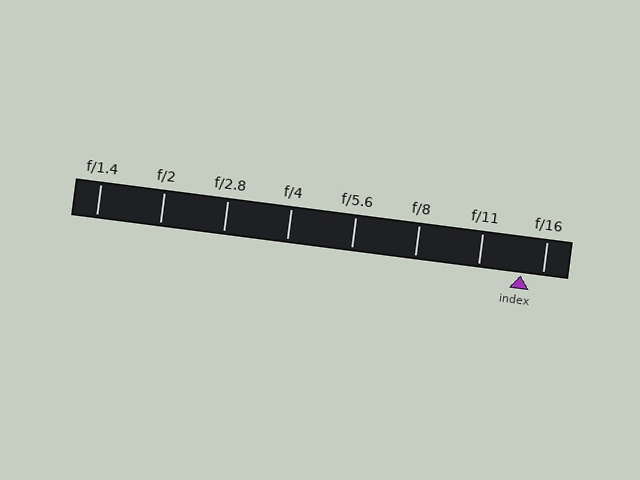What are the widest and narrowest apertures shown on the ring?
The widest aperture shown is f/1.4 and the narrowest is f/16.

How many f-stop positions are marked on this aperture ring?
There are 8 f-stop positions marked.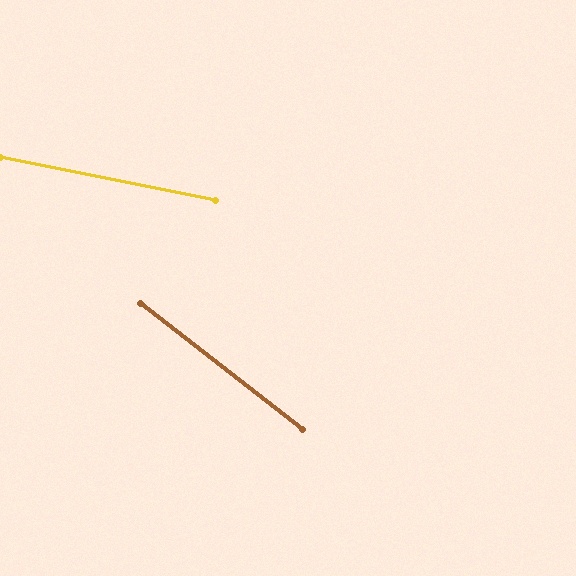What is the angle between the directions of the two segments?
Approximately 27 degrees.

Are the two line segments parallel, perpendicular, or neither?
Neither parallel nor perpendicular — they differ by about 27°.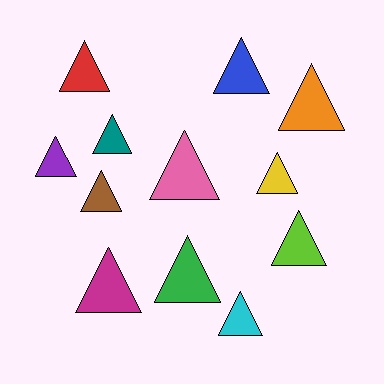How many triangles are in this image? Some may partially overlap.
There are 12 triangles.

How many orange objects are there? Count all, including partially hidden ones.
There is 1 orange object.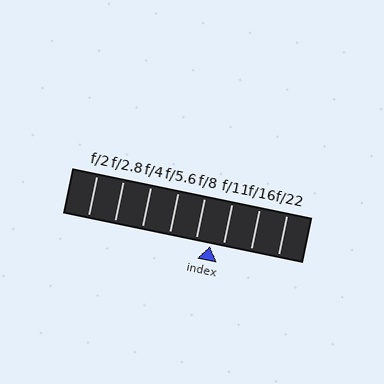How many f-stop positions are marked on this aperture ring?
There are 8 f-stop positions marked.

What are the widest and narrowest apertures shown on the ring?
The widest aperture shown is f/2 and the narrowest is f/22.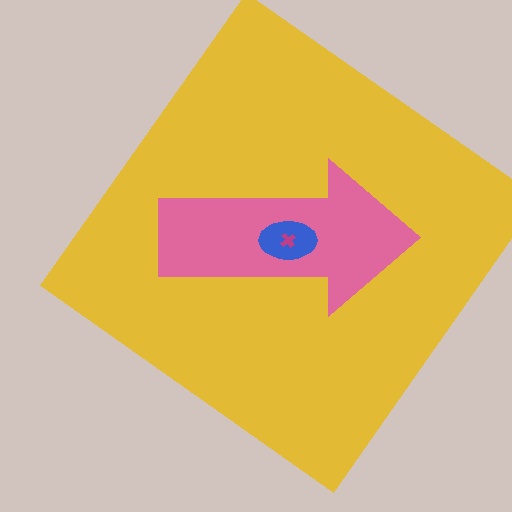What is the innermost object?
The magenta cross.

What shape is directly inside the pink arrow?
The blue ellipse.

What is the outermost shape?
The yellow diamond.